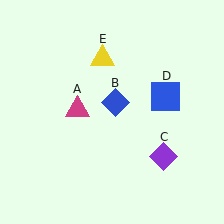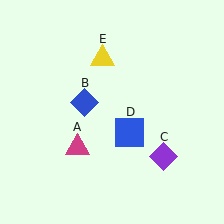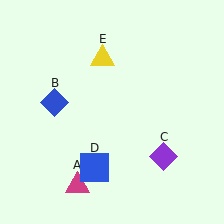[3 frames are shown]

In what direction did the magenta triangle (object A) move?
The magenta triangle (object A) moved down.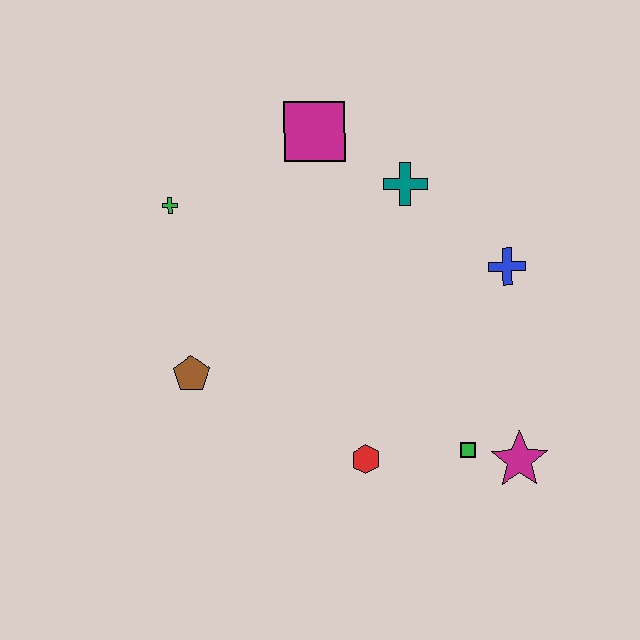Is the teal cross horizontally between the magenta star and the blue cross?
No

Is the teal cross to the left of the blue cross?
Yes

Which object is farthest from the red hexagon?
The magenta square is farthest from the red hexagon.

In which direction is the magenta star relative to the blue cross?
The magenta star is below the blue cross.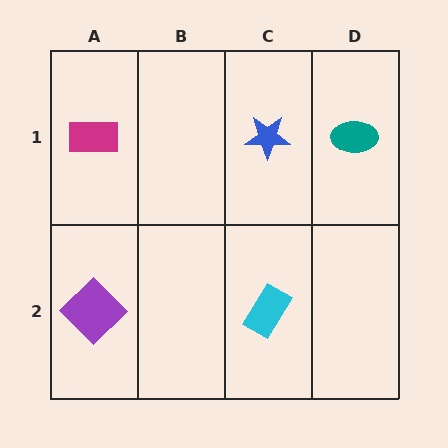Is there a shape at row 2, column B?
No, that cell is empty.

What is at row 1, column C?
A blue star.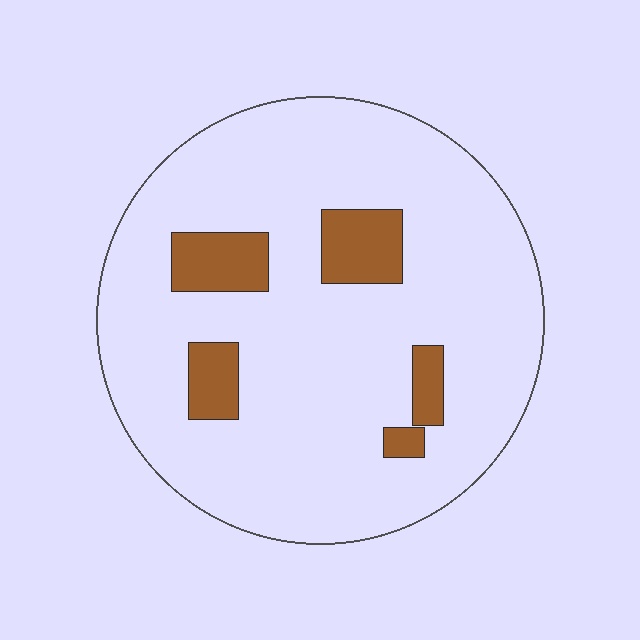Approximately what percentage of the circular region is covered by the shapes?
Approximately 15%.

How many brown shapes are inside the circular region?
5.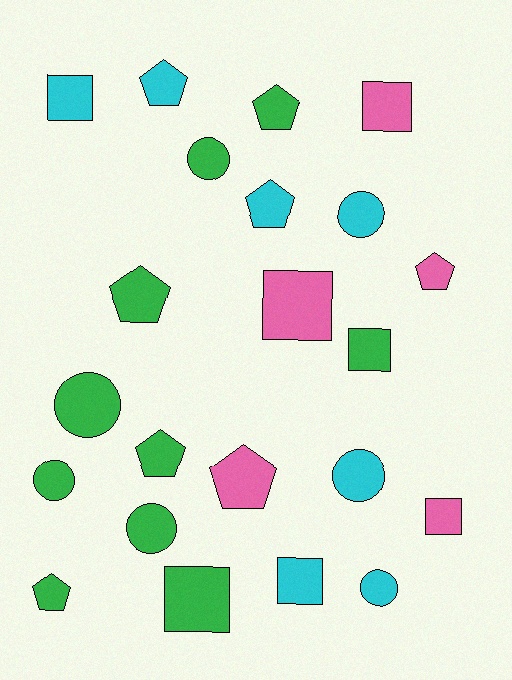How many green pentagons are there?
There are 4 green pentagons.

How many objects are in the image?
There are 22 objects.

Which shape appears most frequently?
Pentagon, with 8 objects.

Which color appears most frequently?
Green, with 10 objects.